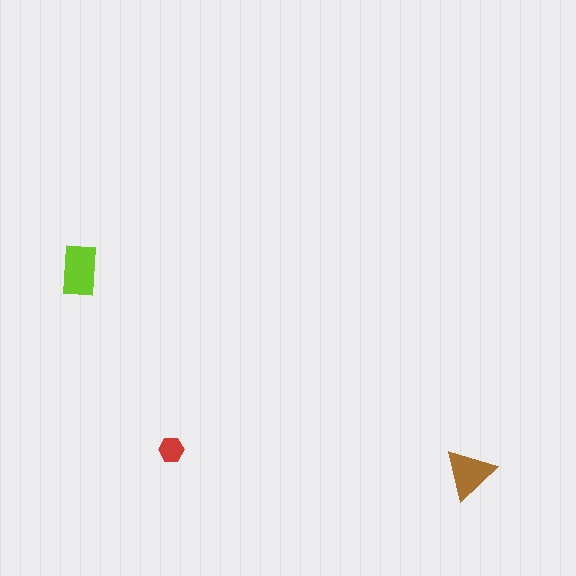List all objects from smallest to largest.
The red hexagon, the brown triangle, the lime rectangle.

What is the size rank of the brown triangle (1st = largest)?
2nd.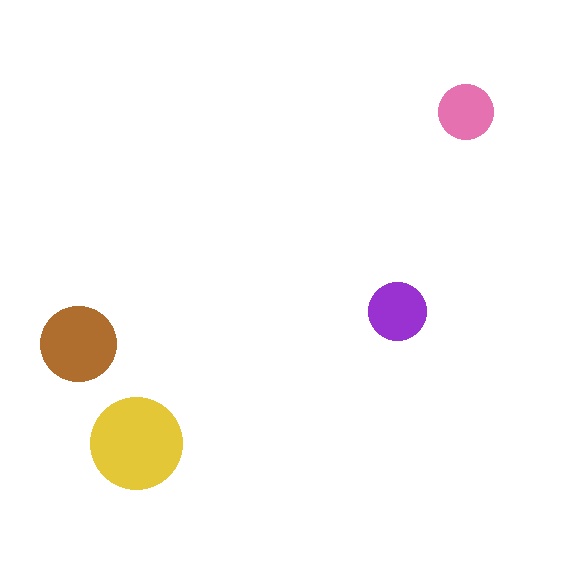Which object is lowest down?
The yellow circle is bottommost.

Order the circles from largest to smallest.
the yellow one, the brown one, the purple one, the pink one.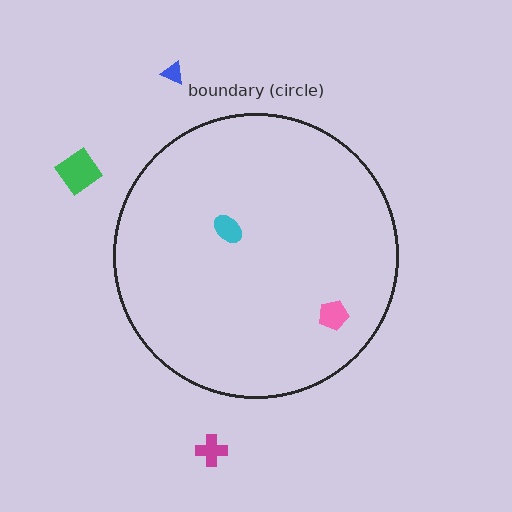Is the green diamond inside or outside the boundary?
Outside.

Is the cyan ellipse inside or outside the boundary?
Inside.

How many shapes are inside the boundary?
2 inside, 3 outside.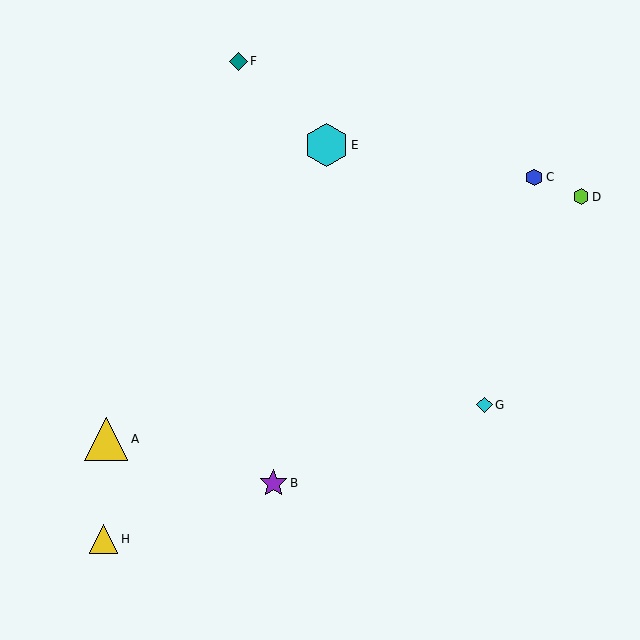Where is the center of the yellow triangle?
The center of the yellow triangle is at (104, 539).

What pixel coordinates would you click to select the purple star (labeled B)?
Click at (273, 483) to select the purple star B.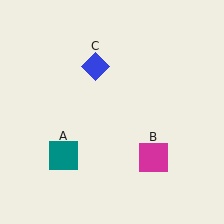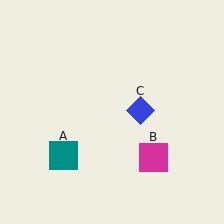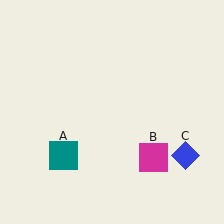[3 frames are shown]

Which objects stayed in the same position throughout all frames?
Teal square (object A) and magenta square (object B) remained stationary.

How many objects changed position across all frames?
1 object changed position: blue diamond (object C).